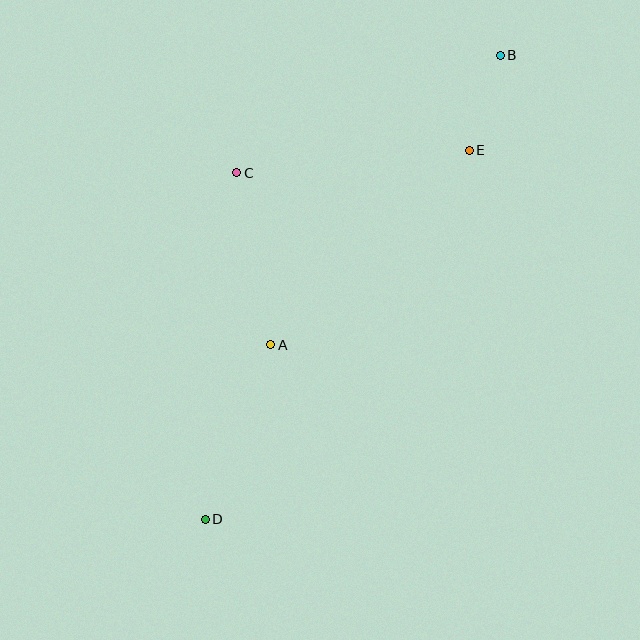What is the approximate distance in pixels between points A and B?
The distance between A and B is approximately 370 pixels.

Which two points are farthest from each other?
Points B and D are farthest from each other.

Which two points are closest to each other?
Points B and E are closest to each other.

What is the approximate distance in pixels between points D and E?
The distance between D and E is approximately 454 pixels.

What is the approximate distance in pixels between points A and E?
The distance between A and E is approximately 278 pixels.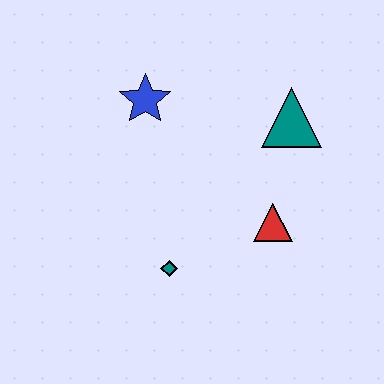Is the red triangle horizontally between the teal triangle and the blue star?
Yes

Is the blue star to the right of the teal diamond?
No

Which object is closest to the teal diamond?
The red triangle is closest to the teal diamond.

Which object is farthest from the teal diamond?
The teal triangle is farthest from the teal diamond.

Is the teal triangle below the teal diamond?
No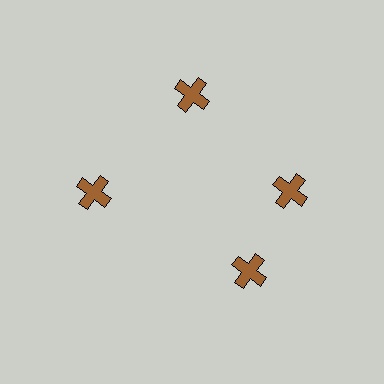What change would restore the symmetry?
The symmetry would be restored by rotating it back into even spacing with its neighbors so that all 4 crosses sit at equal angles and equal distance from the center.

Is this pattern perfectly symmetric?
No. The 4 brown crosses are arranged in a ring, but one element near the 6 o'clock position is rotated out of alignment along the ring, breaking the 4-fold rotational symmetry.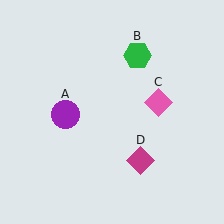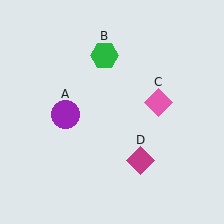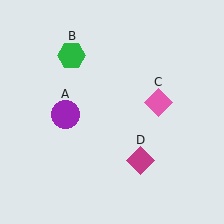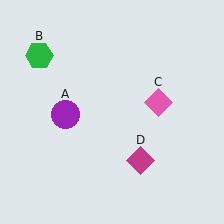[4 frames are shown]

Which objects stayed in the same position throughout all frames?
Purple circle (object A) and pink diamond (object C) and magenta diamond (object D) remained stationary.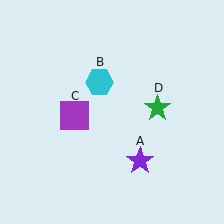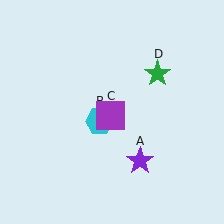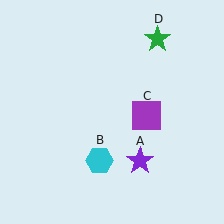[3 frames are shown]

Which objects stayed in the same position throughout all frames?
Purple star (object A) remained stationary.